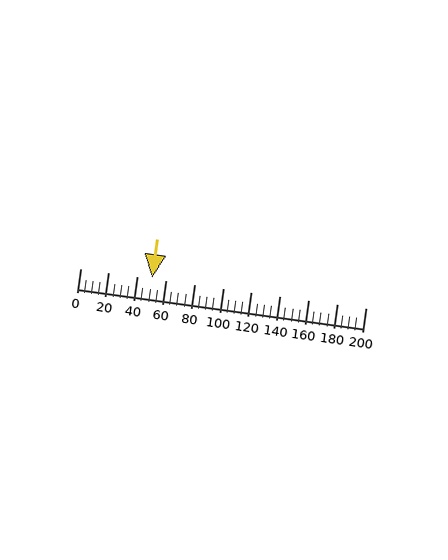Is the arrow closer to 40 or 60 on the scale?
The arrow is closer to 60.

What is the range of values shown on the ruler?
The ruler shows values from 0 to 200.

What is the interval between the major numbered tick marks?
The major tick marks are spaced 20 units apart.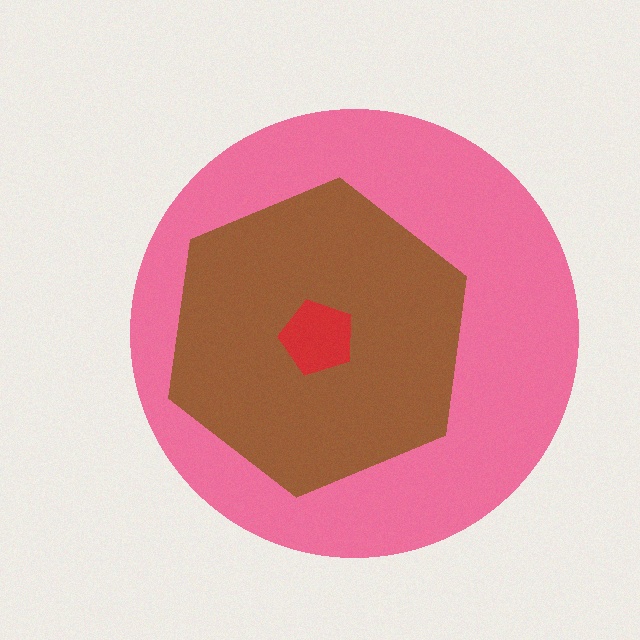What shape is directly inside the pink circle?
The brown hexagon.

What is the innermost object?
The red pentagon.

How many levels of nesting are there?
3.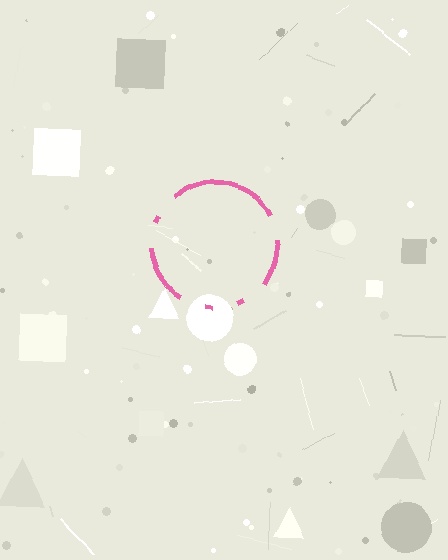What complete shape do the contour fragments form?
The contour fragments form a circle.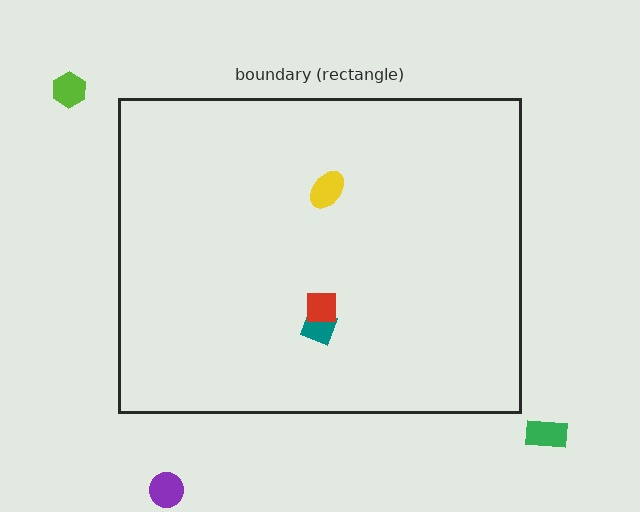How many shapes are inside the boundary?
3 inside, 3 outside.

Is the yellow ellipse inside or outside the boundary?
Inside.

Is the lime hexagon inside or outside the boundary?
Outside.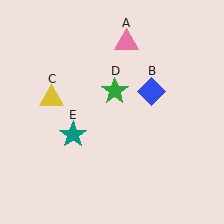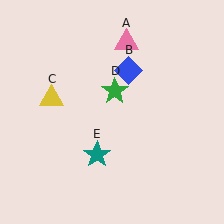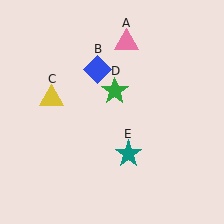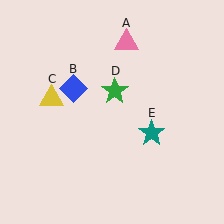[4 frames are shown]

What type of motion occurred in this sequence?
The blue diamond (object B), teal star (object E) rotated counterclockwise around the center of the scene.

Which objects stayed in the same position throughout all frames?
Pink triangle (object A) and yellow triangle (object C) and green star (object D) remained stationary.